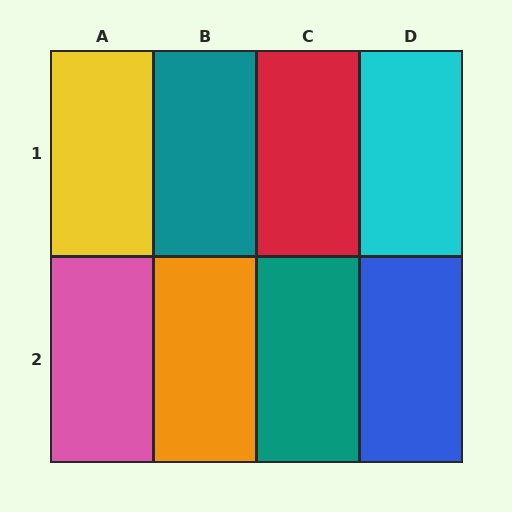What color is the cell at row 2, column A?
Pink.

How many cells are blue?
1 cell is blue.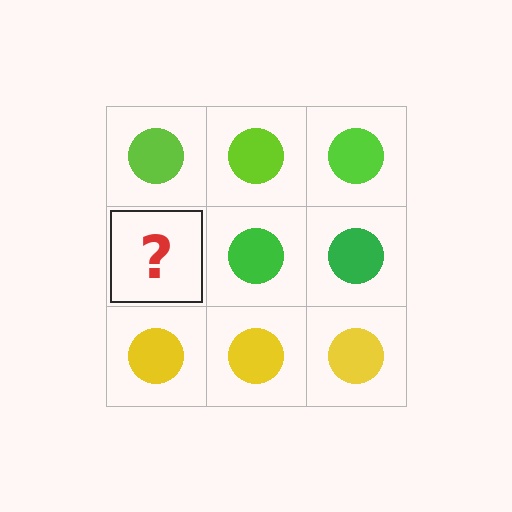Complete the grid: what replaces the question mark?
The question mark should be replaced with a green circle.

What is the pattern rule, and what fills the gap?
The rule is that each row has a consistent color. The gap should be filled with a green circle.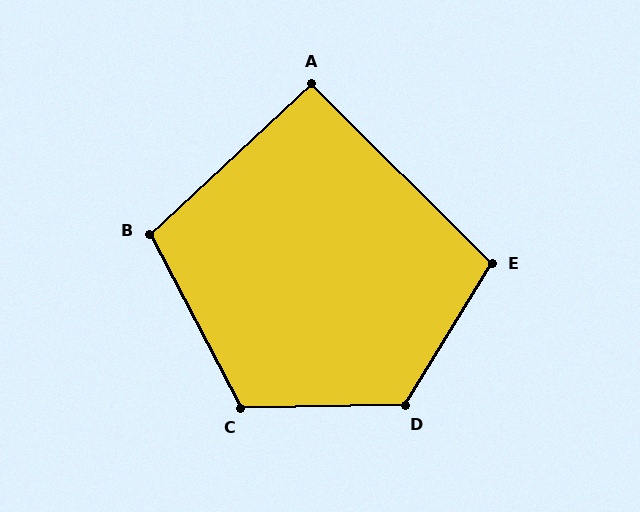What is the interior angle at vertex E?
Approximately 103 degrees (obtuse).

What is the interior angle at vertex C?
Approximately 117 degrees (obtuse).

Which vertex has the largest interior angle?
D, at approximately 122 degrees.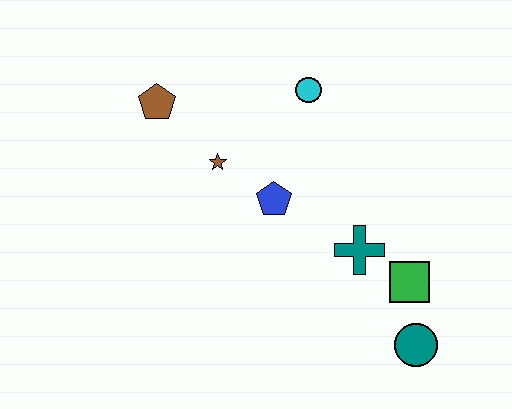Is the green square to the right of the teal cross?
Yes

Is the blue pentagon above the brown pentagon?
No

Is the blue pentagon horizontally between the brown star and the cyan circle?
Yes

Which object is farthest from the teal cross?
The brown pentagon is farthest from the teal cross.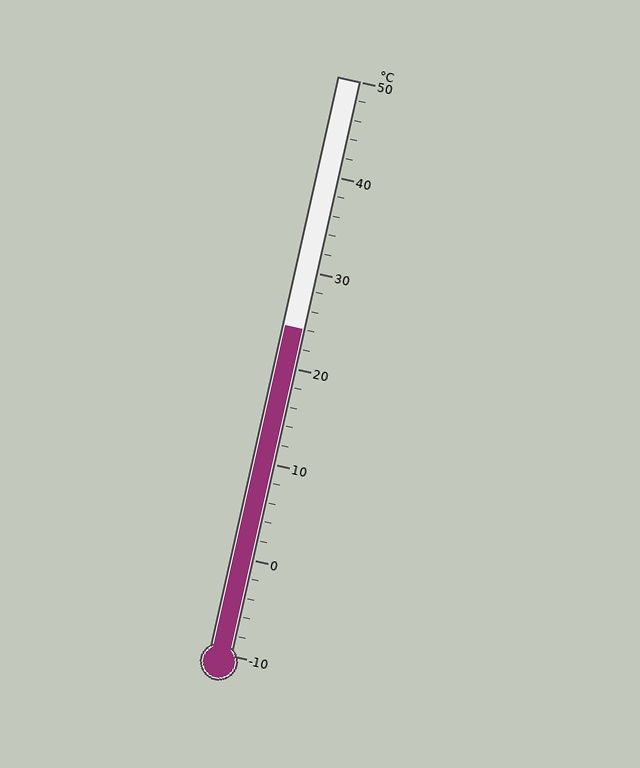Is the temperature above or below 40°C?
The temperature is below 40°C.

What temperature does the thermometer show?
The thermometer shows approximately 24°C.